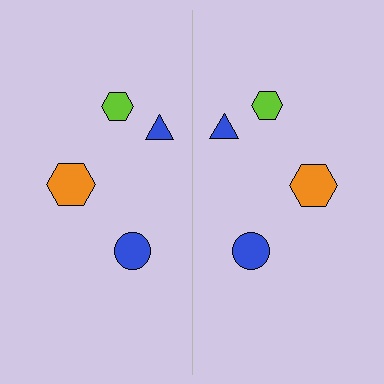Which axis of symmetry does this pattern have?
The pattern has a vertical axis of symmetry running through the center of the image.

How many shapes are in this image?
There are 8 shapes in this image.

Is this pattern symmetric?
Yes, this pattern has bilateral (reflection) symmetry.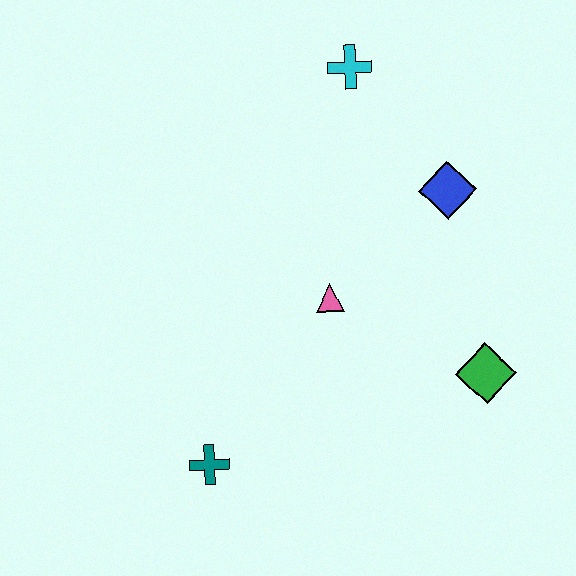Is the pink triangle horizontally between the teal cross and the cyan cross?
Yes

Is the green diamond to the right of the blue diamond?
Yes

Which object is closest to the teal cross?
The pink triangle is closest to the teal cross.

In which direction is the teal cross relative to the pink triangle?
The teal cross is below the pink triangle.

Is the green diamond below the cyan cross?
Yes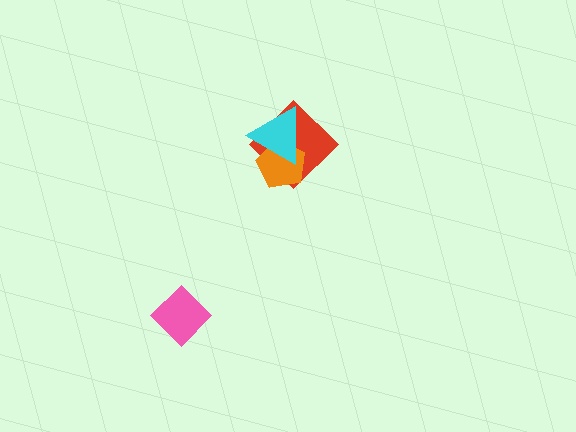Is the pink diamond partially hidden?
No, no other shape covers it.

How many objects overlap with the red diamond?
2 objects overlap with the red diamond.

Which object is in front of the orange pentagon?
The cyan triangle is in front of the orange pentagon.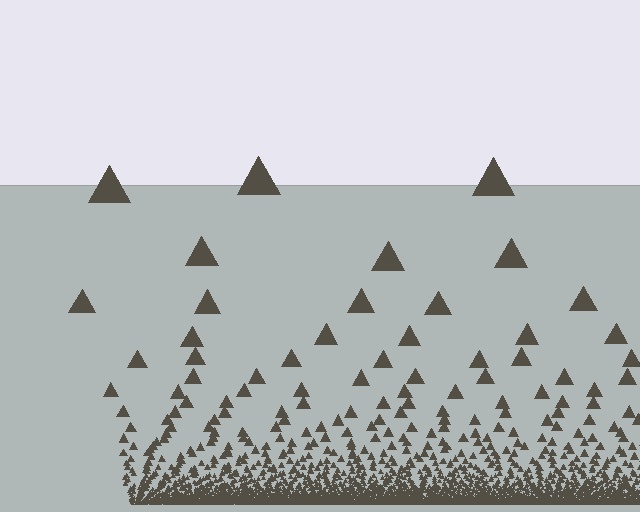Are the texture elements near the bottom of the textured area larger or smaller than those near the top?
Smaller. The gradient is inverted — elements near the bottom are smaller and denser.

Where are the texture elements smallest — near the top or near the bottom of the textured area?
Near the bottom.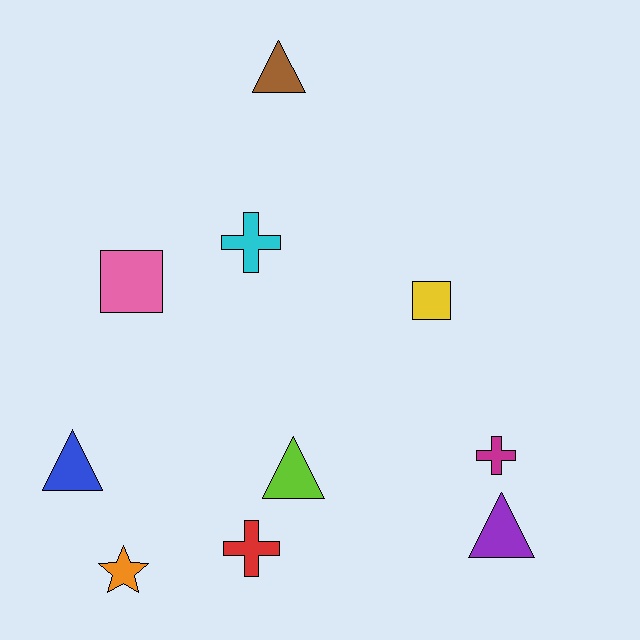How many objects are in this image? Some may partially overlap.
There are 10 objects.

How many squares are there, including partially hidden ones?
There are 2 squares.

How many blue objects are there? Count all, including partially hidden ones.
There is 1 blue object.